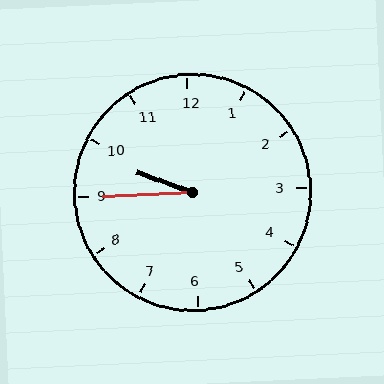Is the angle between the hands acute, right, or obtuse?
It is acute.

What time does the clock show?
9:45.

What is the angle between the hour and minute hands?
Approximately 22 degrees.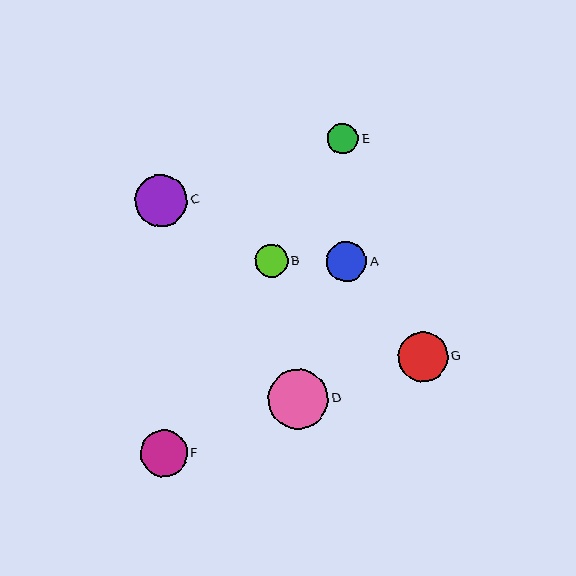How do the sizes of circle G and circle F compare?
Circle G and circle F are approximately the same size.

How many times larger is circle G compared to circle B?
Circle G is approximately 1.6 times the size of circle B.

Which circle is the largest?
Circle D is the largest with a size of approximately 60 pixels.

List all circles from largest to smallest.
From largest to smallest: D, C, G, F, A, B, E.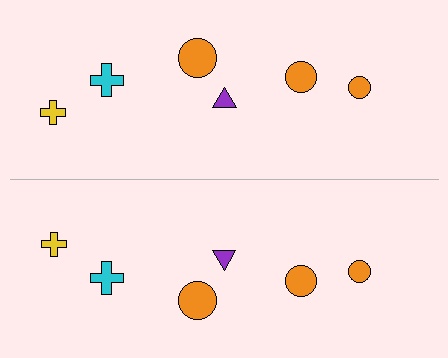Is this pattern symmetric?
Yes, this pattern has bilateral (reflection) symmetry.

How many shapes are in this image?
There are 12 shapes in this image.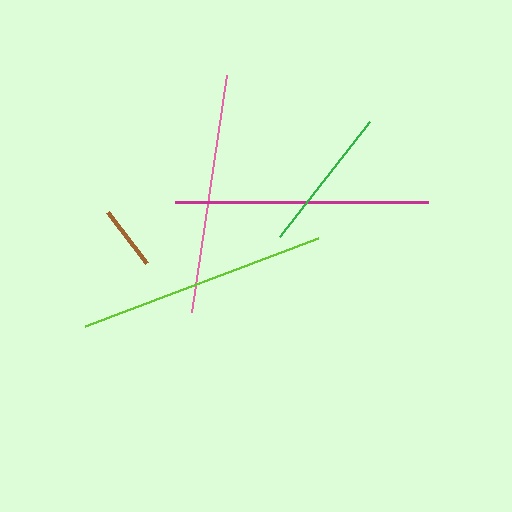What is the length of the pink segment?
The pink segment is approximately 239 pixels long.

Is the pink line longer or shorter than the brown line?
The pink line is longer than the brown line.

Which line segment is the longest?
The magenta line is the longest at approximately 253 pixels.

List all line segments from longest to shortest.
From longest to shortest: magenta, lime, pink, green, brown.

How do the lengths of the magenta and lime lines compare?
The magenta and lime lines are approximately the same length.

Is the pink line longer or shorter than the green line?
The pink line is longer than the green line.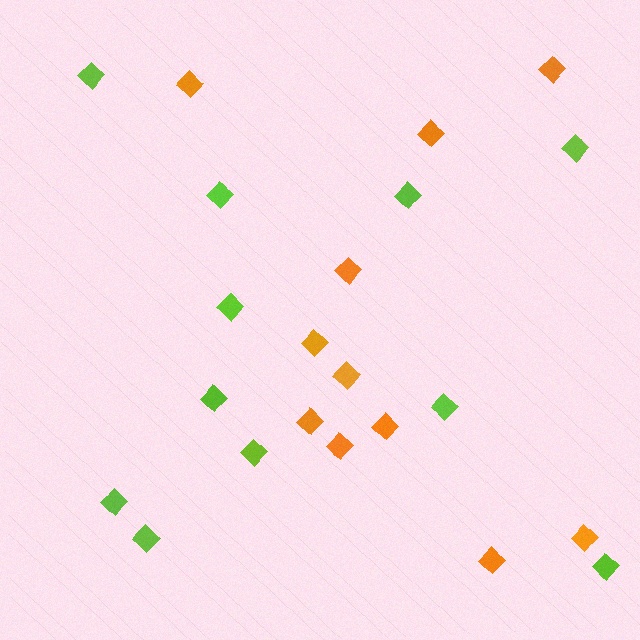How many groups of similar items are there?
There are 2 groups: one group of orange diamonds (11) and one group of lime diamonds (11).